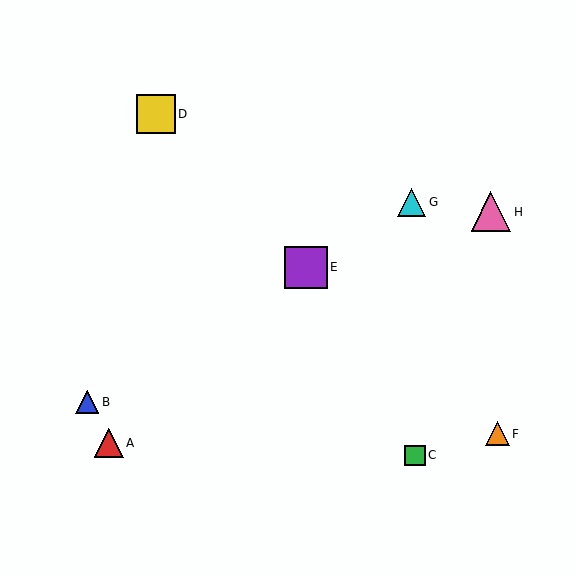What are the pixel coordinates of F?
Object F is at (497, 434).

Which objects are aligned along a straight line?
Objects B, E, G are aligned along a straight line.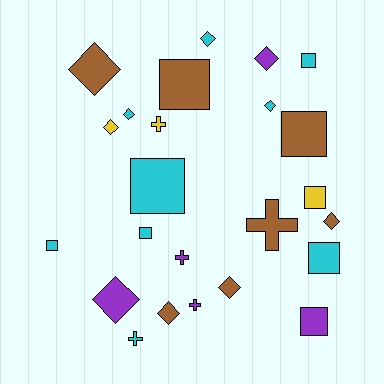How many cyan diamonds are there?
There are 3 cyan diamonds.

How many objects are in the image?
There are 24 objects.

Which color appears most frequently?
Cyan, with 9 objects.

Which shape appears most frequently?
Diamond, with 10 objects.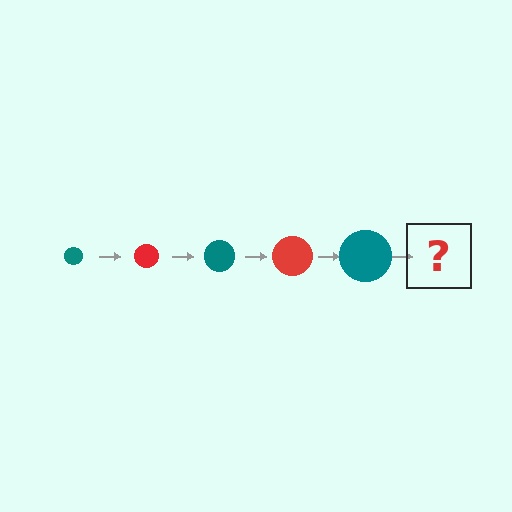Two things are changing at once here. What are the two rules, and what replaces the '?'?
The two rules are that the circle grows larger each step and the color cycles through teal and red. The '?' should be a red circle, larger than the previous one.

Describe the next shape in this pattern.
It should be a red circle, larger than the previous one.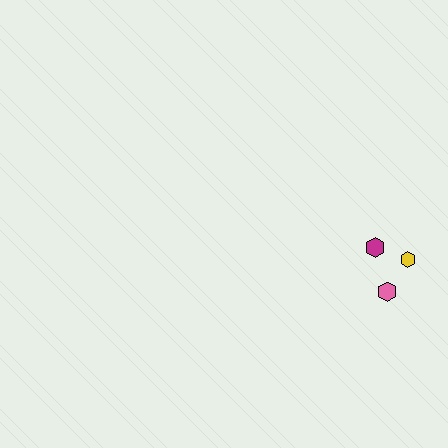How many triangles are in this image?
There are no triangles.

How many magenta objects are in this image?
There is 1 magenta object.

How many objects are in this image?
There are 3 objects.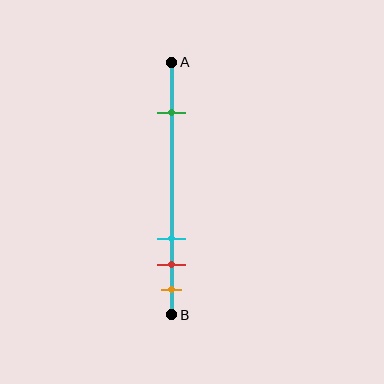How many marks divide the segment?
There are 4 marks dividing the segment.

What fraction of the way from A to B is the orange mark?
The orange mark is approximately 90% (0.9) of the way from A to B.